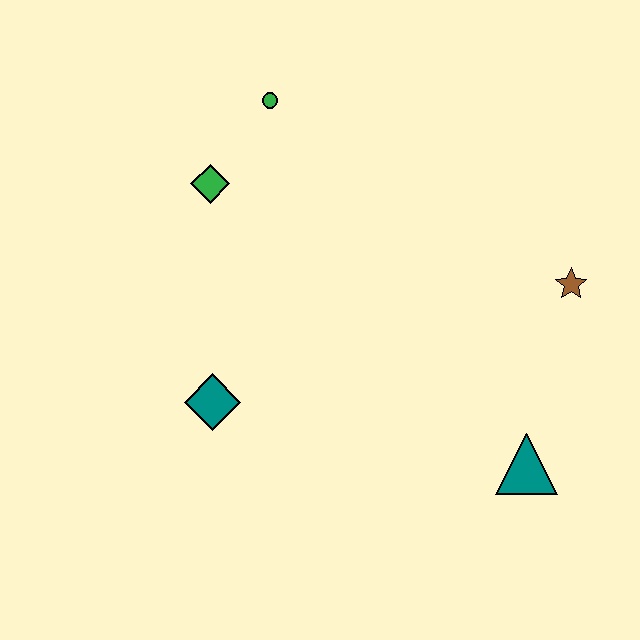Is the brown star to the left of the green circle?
No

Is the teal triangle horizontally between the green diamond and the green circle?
No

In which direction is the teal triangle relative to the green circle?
The teal triangle is below the green circle.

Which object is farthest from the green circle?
The teal triangle is farthest from the green circle.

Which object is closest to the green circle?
The green diamond is closest to the green circle.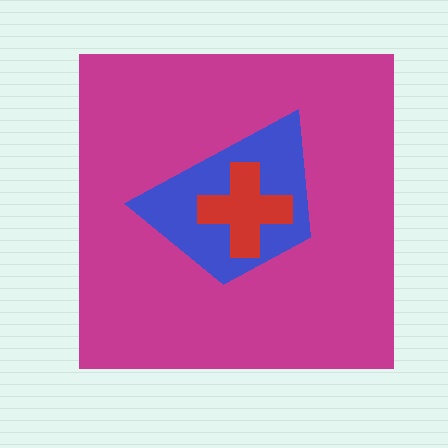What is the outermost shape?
The magenta square.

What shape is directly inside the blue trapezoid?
The red cross.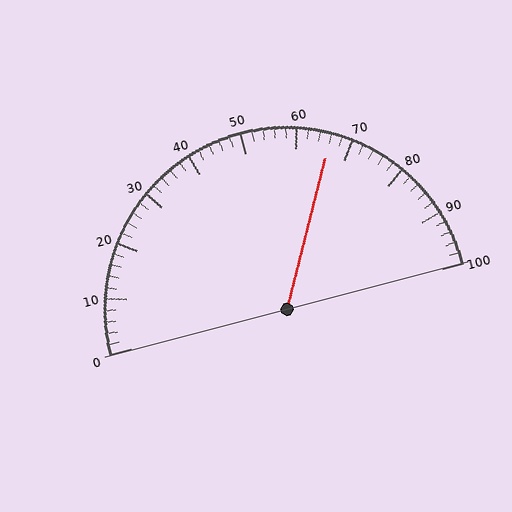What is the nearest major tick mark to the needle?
The nearest major tick mark is 70.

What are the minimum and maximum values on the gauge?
The gauge ranges from 0 to 100.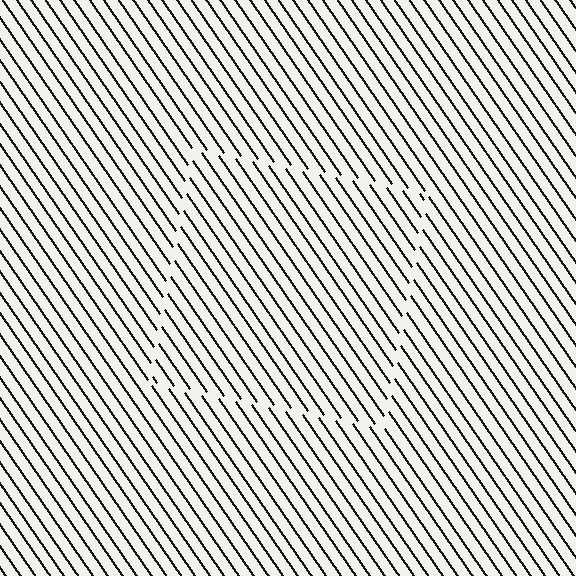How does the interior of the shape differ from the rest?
The interior of the shape contains the same grating, shifted by half a period — the contour is defined by the phase discontinuity where line-ends from the inner and outer gratings abut.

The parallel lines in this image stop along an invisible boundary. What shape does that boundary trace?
An illusory square. The interior of the shape contains the same grating, shifted by half a period — the contour is defined by the phase discontinuity where line-ends from the inner and outer gratings abut.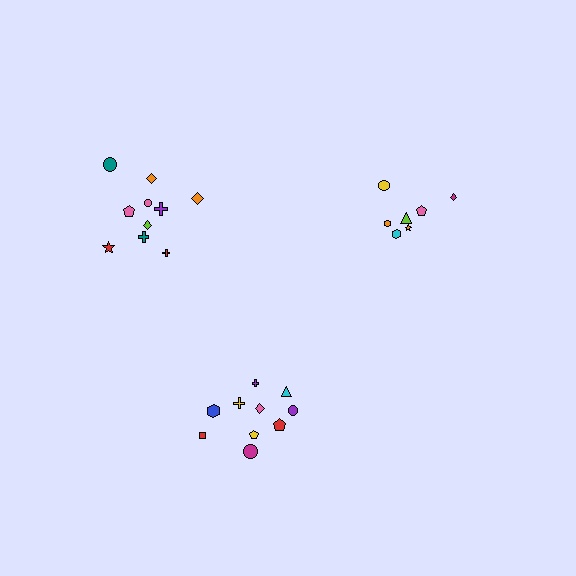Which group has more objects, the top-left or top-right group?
The top-left group.